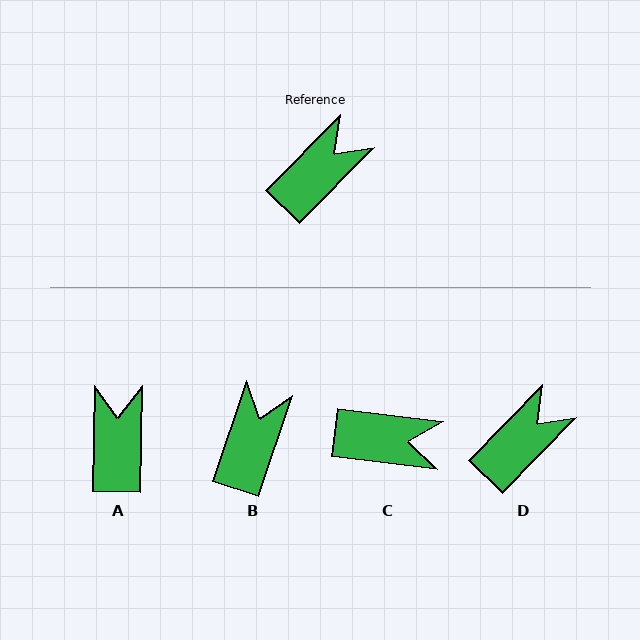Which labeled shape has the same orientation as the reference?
D.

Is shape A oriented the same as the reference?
No, it is off by about 44 degrees.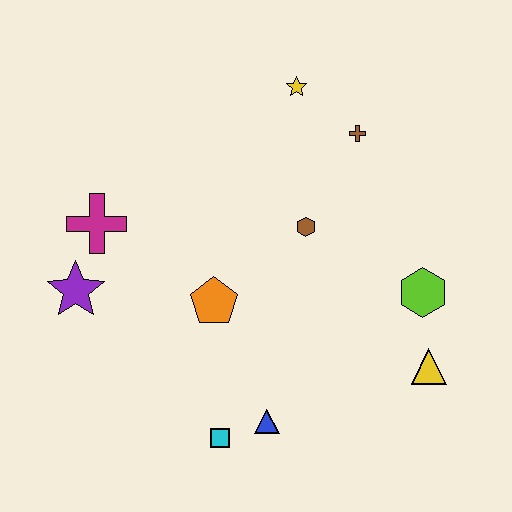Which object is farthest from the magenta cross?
The yellow triangle is farthest from the magenta cross.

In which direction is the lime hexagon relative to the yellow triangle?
The lime hexagon is above the yellow triangle.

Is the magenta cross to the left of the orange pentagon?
Yes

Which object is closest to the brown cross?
The yellow star is closest to the brown cross.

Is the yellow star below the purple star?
No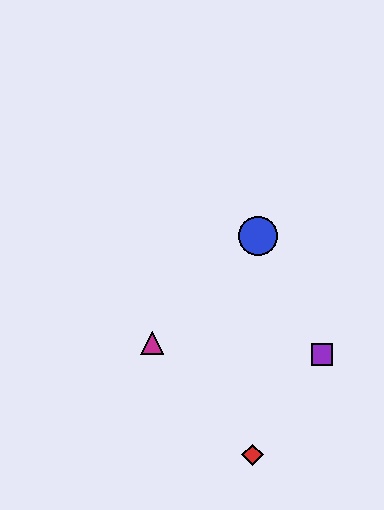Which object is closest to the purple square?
The red diamond is closest to the purple square.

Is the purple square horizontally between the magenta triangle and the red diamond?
No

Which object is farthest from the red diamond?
The blue circle is farthest from the red diamond.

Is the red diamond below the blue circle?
Yes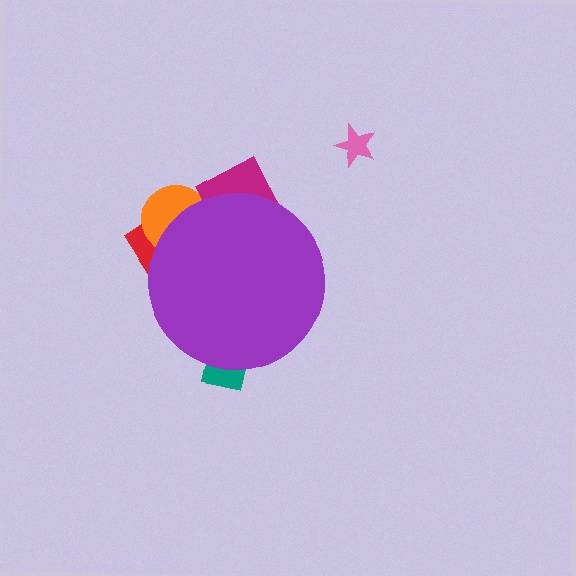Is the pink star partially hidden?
No, the pink star is fully visible.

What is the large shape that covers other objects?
A purple circle.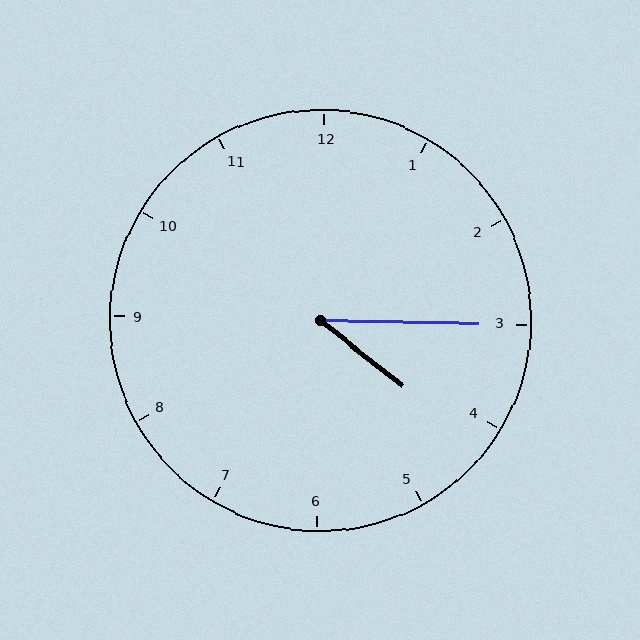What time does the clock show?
4:15.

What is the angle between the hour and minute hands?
Approximately 38 degrees.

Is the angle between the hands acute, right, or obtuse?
It is acute.